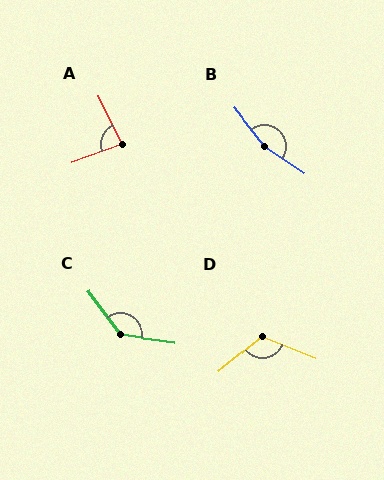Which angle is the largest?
B, at approximately 161 degrees.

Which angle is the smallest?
A, at approximately 85 degrees.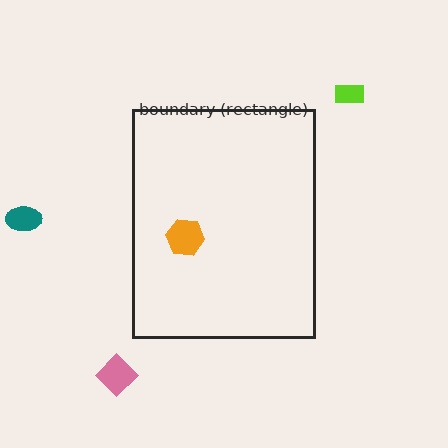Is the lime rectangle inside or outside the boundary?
Outside.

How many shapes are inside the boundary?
1 inside, 3 outside.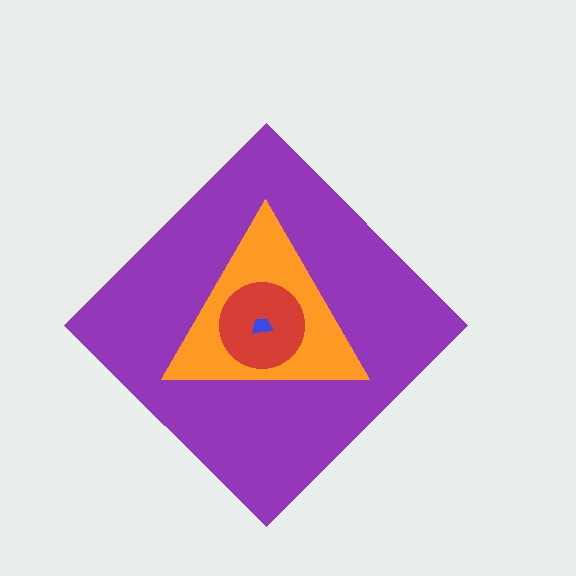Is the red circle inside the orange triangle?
Yes.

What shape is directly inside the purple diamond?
The orange triangle.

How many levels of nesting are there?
4.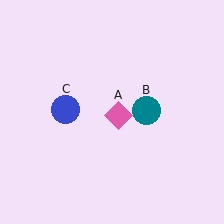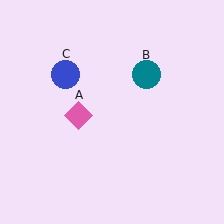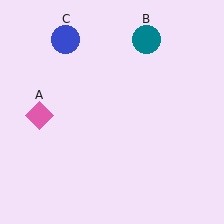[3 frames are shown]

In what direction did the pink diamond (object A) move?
The pink diamond (object A) moved left.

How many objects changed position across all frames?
3 objects changed position: pink diamond (object A), teal circle (object B), blue circle (object C).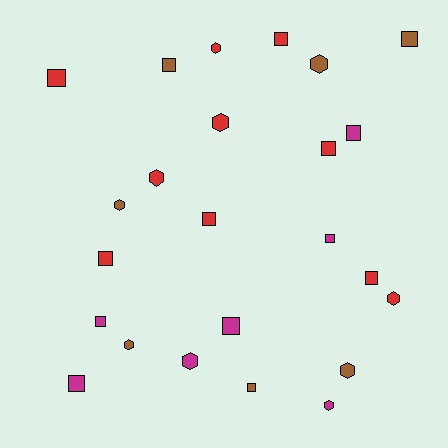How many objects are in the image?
There are 24 objects.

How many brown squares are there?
There are 3 brown squares.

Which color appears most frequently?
Red, with 10 objects.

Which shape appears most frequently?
Square, with 14 objects.